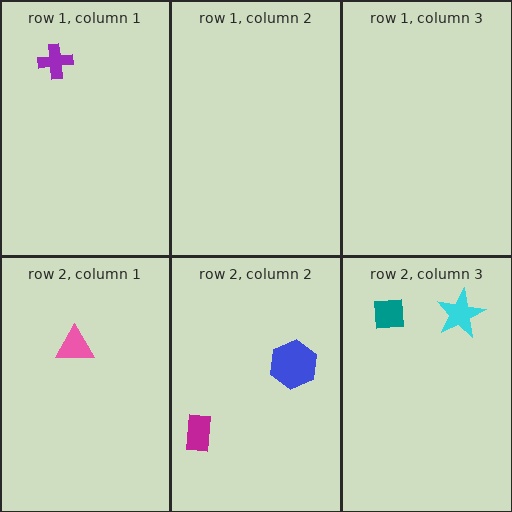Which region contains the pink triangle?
The row 2, column 1 region.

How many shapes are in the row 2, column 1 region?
1.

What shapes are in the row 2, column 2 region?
The magenta rectangle, the blue hexagon.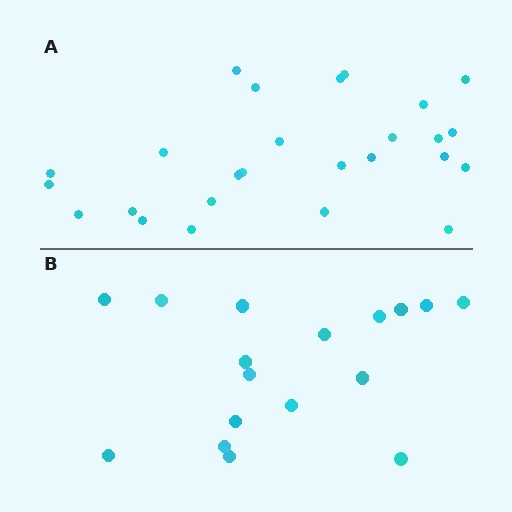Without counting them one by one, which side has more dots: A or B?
Region A (the top region) has more dots.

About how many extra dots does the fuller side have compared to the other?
Region A has roughly 8 or so more dots than region B.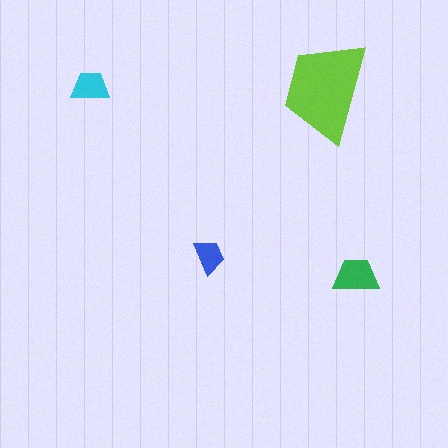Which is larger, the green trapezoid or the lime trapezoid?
The lime one.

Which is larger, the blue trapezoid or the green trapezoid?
The green one.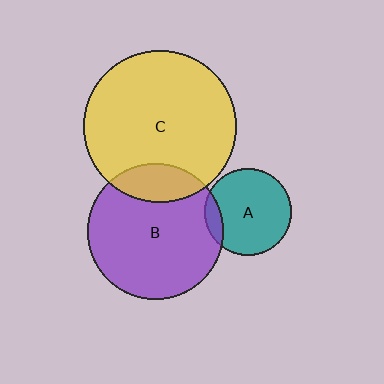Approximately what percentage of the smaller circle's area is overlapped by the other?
Approximately 10%.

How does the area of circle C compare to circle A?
Approximately 3.1 times.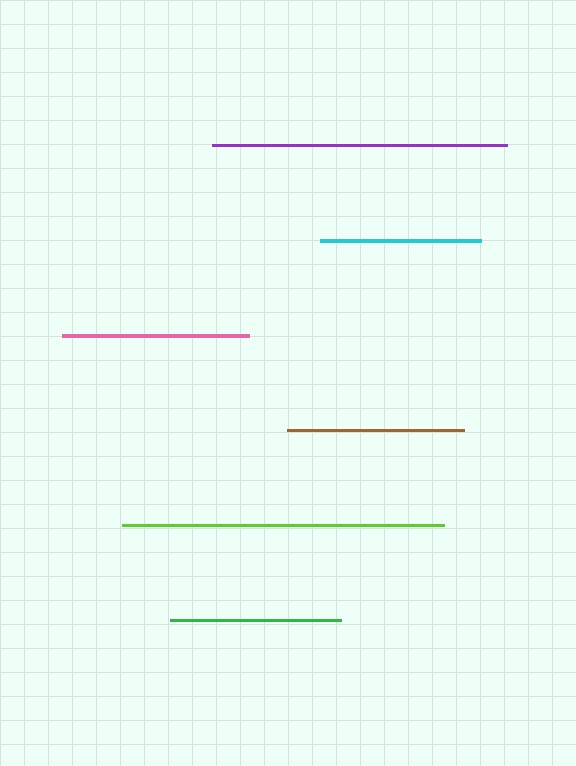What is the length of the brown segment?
The brown segment is approximately 177 pixels long.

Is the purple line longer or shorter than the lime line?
The lime line is longer than the purple line.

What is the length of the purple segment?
The purple segment is approximately 295 pixels long.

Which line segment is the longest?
The lime line is the longest at approximately 323 pixels.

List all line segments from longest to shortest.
From longest to shortest: lime, purple, pink, brown, green, cyan.